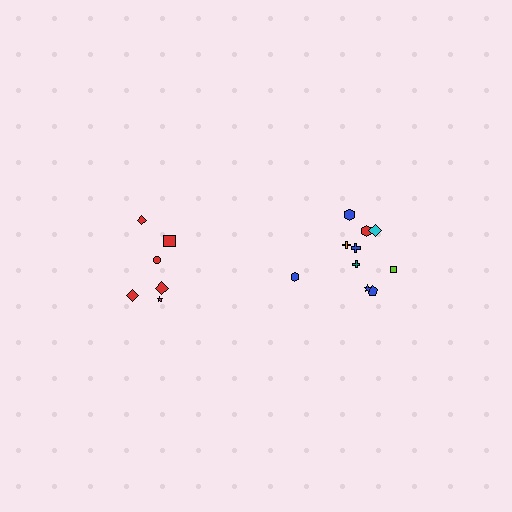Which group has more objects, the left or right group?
The right group.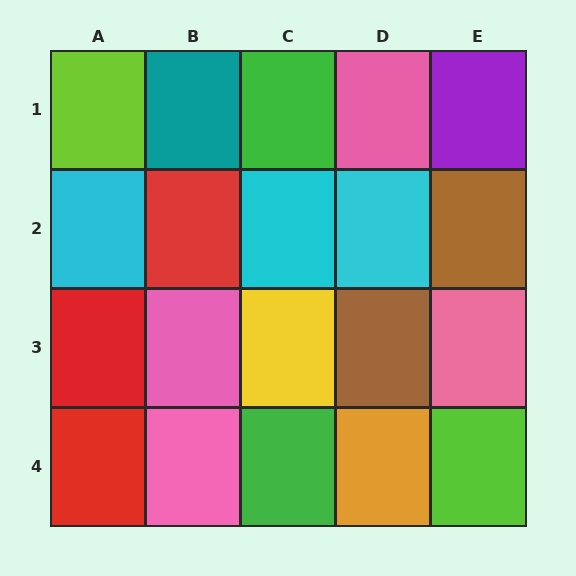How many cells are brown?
2 cells are brown.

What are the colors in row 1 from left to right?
Lime, teal, green, pink, purple.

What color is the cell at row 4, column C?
Green.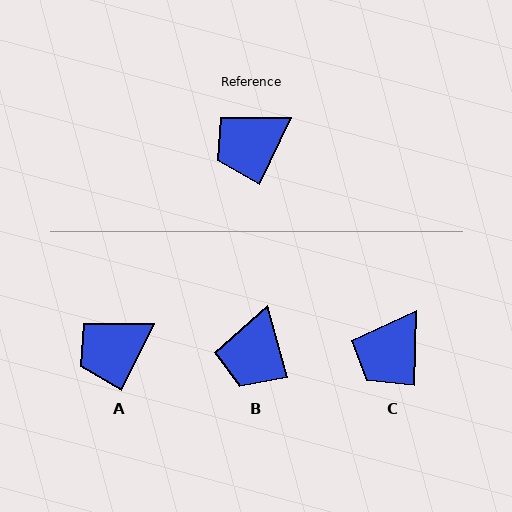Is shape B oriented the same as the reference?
No, it is off by about 41 degrees.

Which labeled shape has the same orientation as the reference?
A.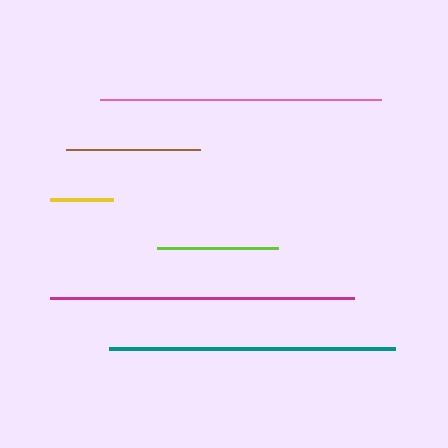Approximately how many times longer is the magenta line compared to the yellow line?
The magenta line is approximately 4.8 times the length of the yellow line.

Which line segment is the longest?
The magenta line is the longest at approximately 304 pixels.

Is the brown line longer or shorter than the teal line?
The teal line is longer than the brown line.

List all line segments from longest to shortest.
From longest to shortest: magenta, teal, pink, brown, lime, yellow.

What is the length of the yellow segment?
The yellow segment is approximately 63 pixels long.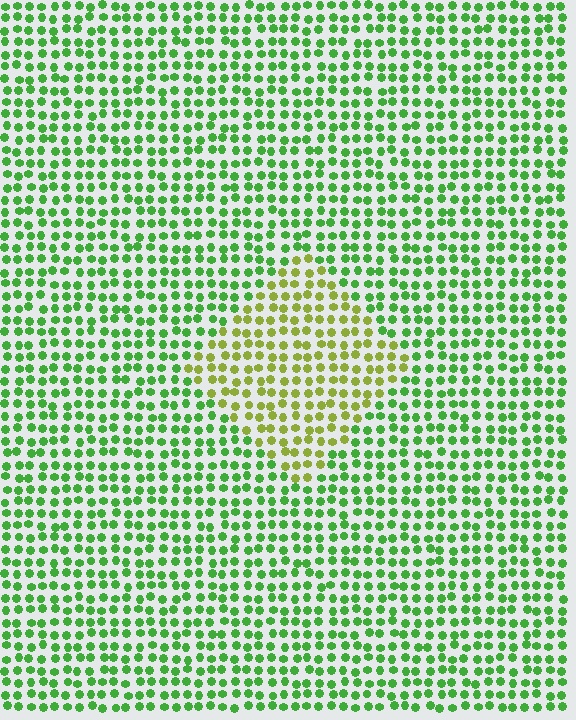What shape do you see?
I see a diamond.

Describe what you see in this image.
The image is filled with small green elements in a uniform arrangement. A diamond-shaped region is visible where the elements are tinted to a slightly different hue, forming a subtle color boundary.